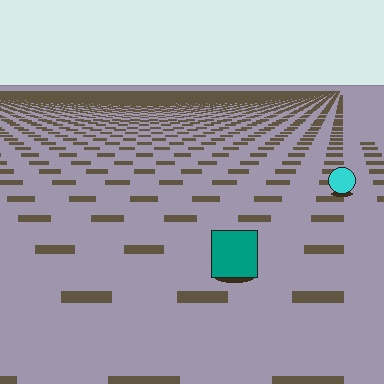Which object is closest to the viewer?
The teal square is closest. The texture marks near it are larger and more spread out.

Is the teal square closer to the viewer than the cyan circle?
Yes. The teal square is closer — you can tell from the texture gradient: the ground texture is coarser near it.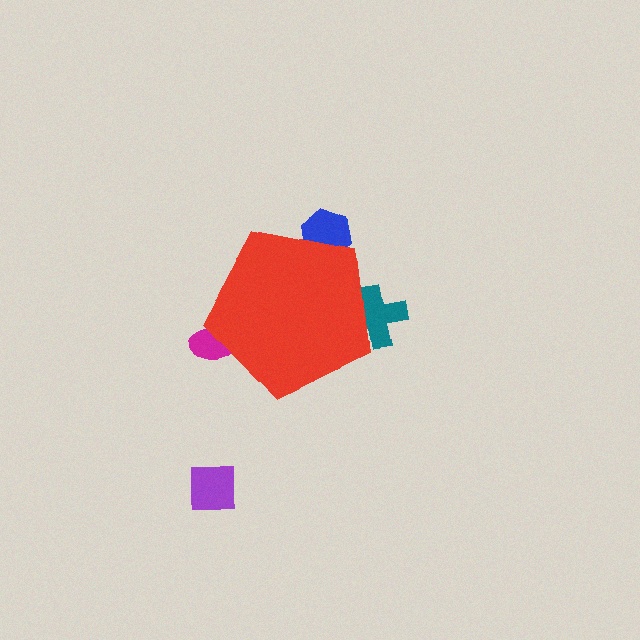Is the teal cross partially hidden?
Yes, the teal cross is partially hidden behind the red pentagon.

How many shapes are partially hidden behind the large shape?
3 shapes are partially hidden.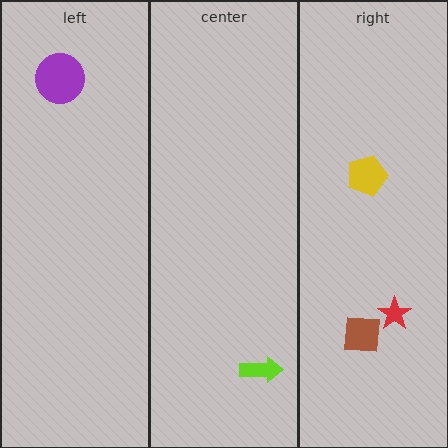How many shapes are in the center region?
1.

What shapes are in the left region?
The purple circle.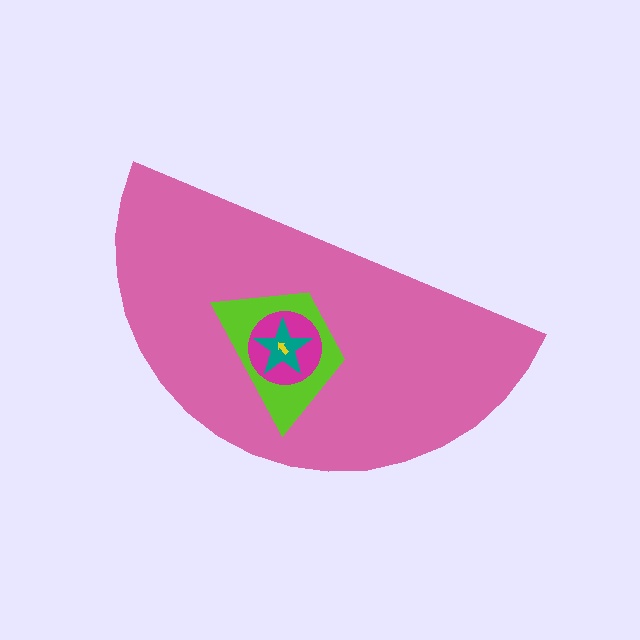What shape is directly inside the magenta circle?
The teal star.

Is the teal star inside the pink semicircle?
Yes.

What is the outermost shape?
The pink semicircle.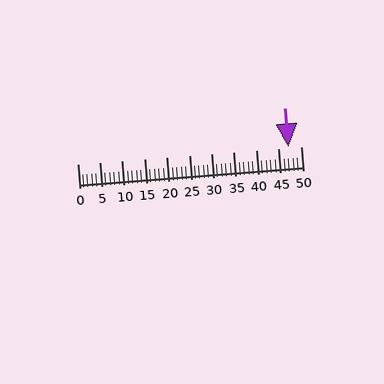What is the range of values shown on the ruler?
The ruler shows values from 0 to 50.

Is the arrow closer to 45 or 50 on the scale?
The arrow is closer to 45.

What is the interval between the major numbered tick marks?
The major tick marks are spaced 5 units apart.